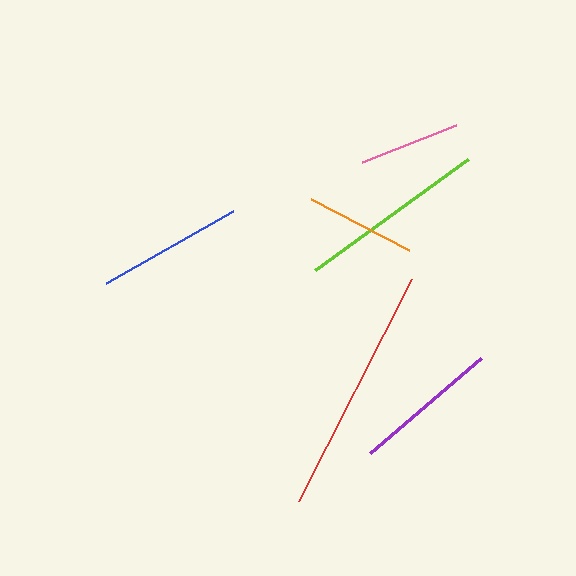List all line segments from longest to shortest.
From longest to shortest: red, lime, purple, blue, orange, pink.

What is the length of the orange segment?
The orange segment is approximately 110 pixels long.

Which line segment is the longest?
The red line is the longest at approximately 249 pixels.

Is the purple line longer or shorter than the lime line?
The lime line is longer than the purple line.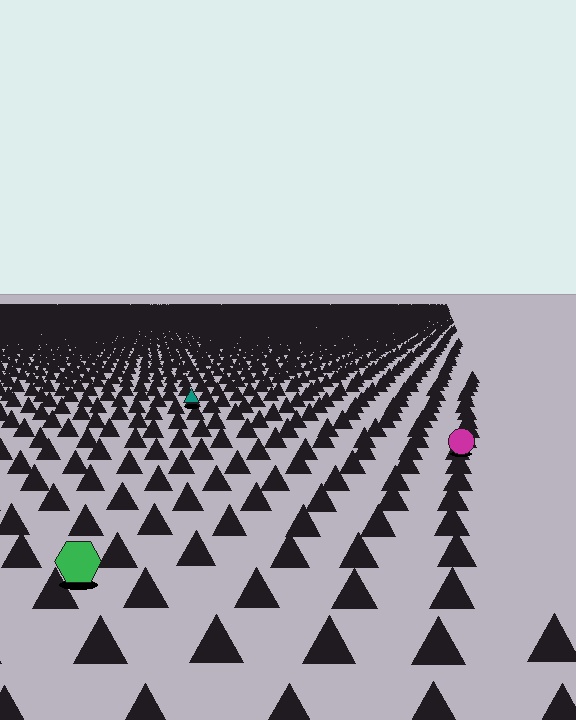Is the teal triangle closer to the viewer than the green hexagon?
No. The green hexagon is closer — you can tell from the texture gradient: the ground texture is coarser near it.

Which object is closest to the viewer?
The green hexagon is closest. The texture marks near it are larger and more spread out.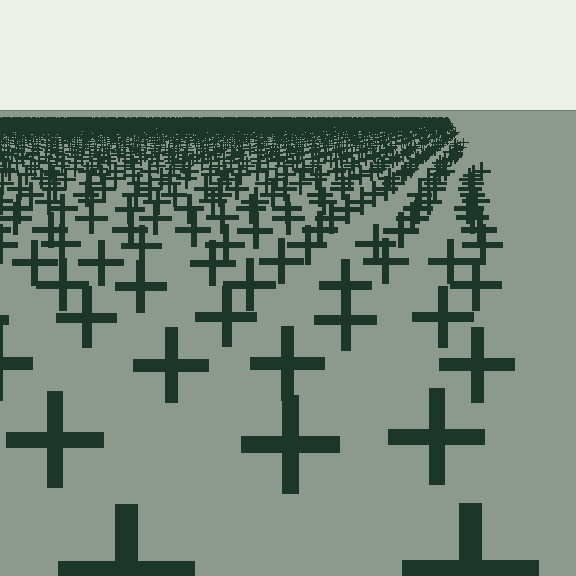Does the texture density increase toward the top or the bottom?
Density increases toward the top.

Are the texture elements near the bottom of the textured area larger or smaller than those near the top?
Larger. Near the bottom, elements are closer to the viewer and appear at a bigger on-screen size.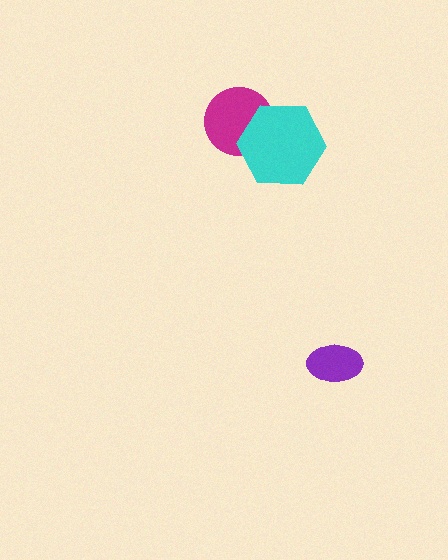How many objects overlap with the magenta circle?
1 object overlaps with the magenta circle.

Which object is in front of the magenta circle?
The cyan hexagon is in front of the magenta circle.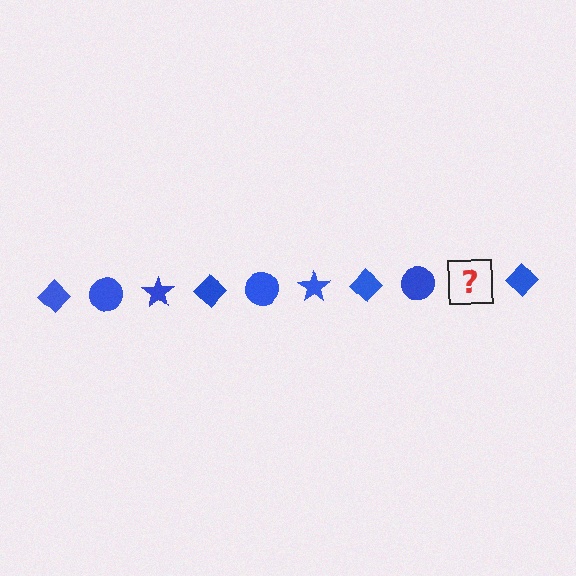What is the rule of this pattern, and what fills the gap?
The rule is that the pattern cycles through diamond, circle, star shapes in blue. The gap should be filled with a blue star.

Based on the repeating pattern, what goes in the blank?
The blank should be a blue star.